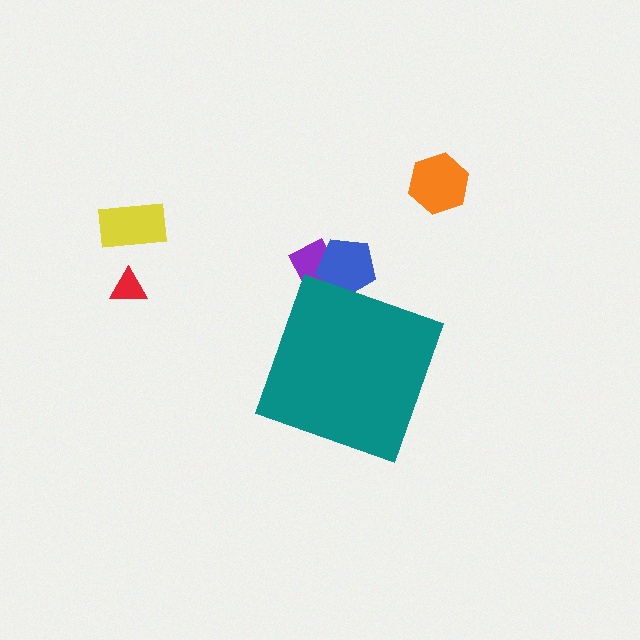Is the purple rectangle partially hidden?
Yes, the purple rectangle is partially hidden behind the teal diamond.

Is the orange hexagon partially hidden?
No, the orange hexagon is fully visible.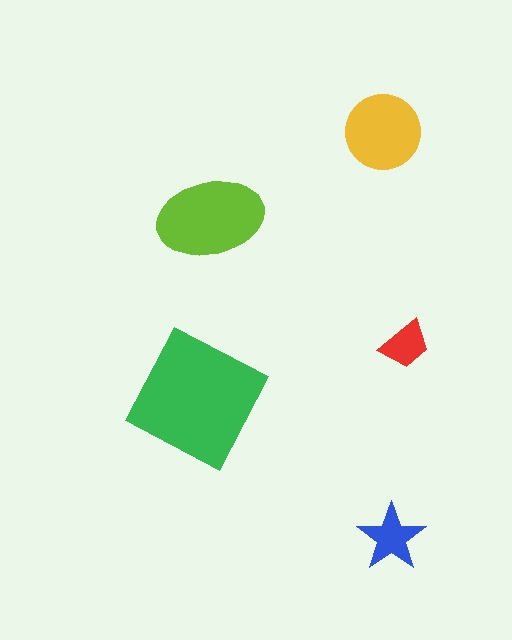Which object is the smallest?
The red trapezoid.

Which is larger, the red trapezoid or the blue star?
The blue star.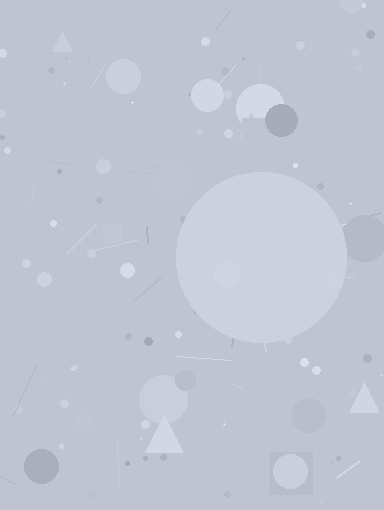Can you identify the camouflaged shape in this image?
The camouflaged shape is a circle.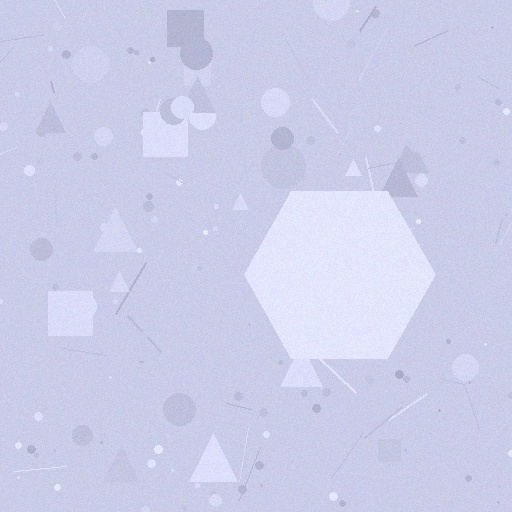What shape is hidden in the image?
A hexagon is hidden in the image.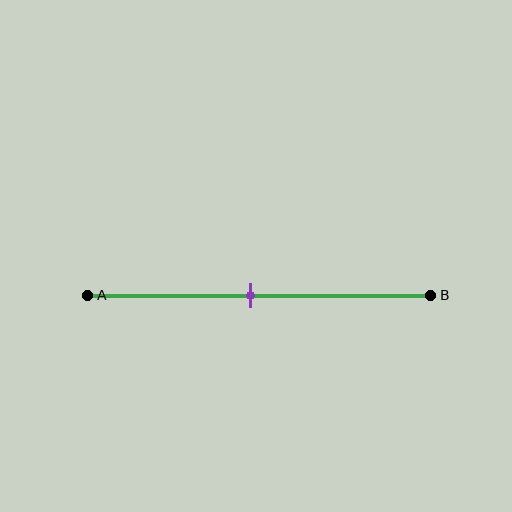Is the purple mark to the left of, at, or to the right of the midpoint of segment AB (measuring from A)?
The purple mark is approximately at the midpoint of segment AB.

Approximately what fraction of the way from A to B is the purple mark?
The purple mark is approximately 45% of the way from A to B.